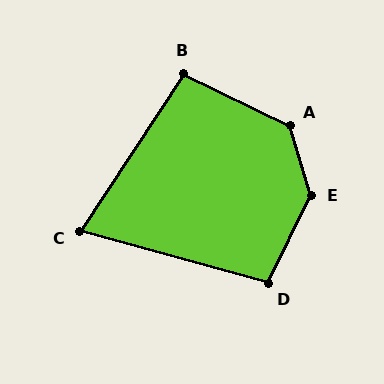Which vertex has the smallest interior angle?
C, at approximately 72 degrees.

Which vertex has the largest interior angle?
E, at approximately 138 degrees.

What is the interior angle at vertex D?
Approximately 101 degrees (obtuse).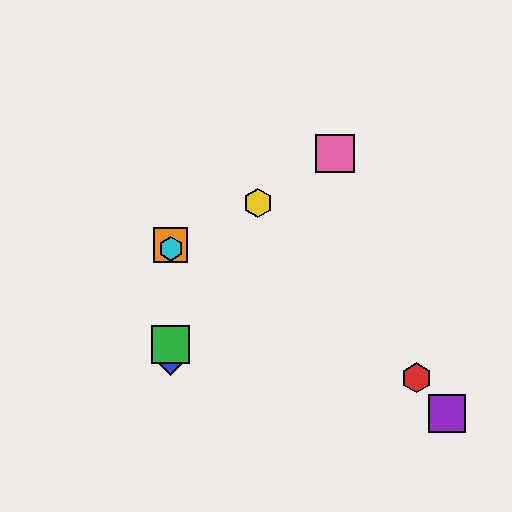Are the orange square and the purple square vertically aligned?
No, the orange square is at x≈171 and the purple square is at x≈447.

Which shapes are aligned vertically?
The blue diamond, the green square, the orange square, the cyan hexagon are aligned vertically.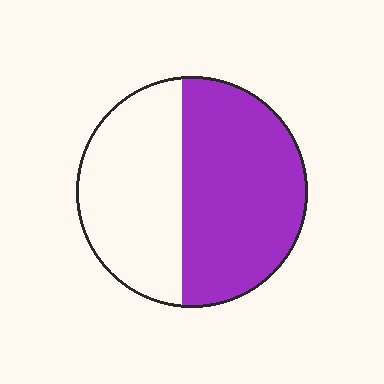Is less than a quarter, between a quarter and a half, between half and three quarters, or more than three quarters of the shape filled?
Between half and three quarters.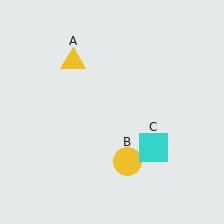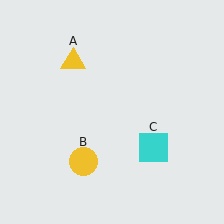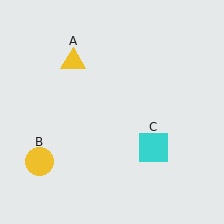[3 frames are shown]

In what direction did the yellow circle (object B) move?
The yellow circle (object B) moved left.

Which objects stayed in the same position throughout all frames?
Yellow triangle (object A) and cyan square (object C) remained stationary.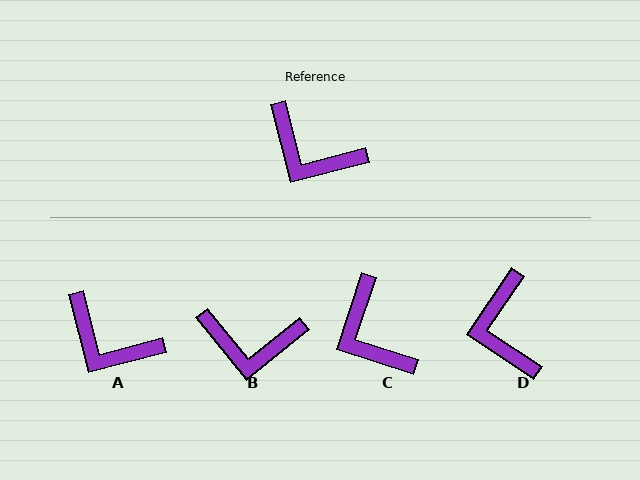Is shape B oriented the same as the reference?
No, it is off by about 25 degrees.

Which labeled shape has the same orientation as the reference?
A.